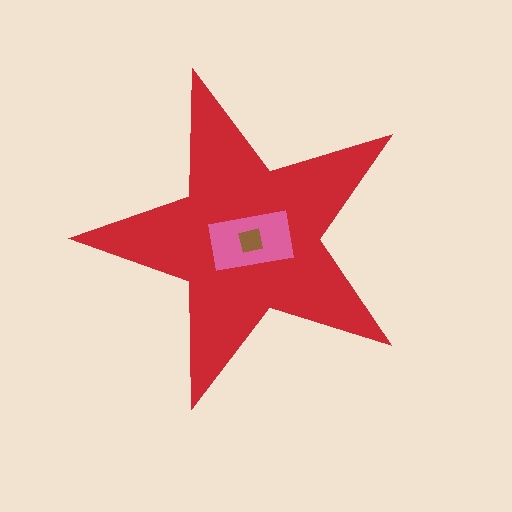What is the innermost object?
The brown square.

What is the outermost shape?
The red star.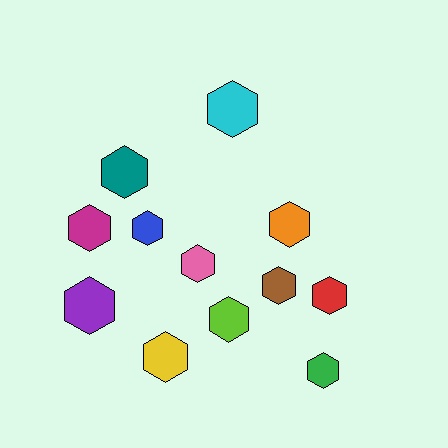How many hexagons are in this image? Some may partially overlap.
There are 12 hexagons.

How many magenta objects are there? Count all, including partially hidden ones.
There is 1 magenta object.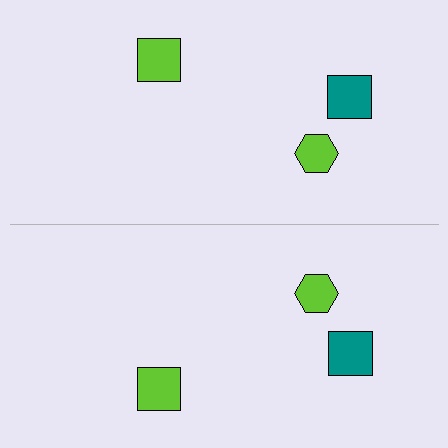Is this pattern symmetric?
Yes, this pattern has bilateral (reflection) symmetry.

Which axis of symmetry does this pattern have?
The pattern has a horizontal axis of symmetry running through the center of the image.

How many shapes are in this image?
There are 6 shapes in this image.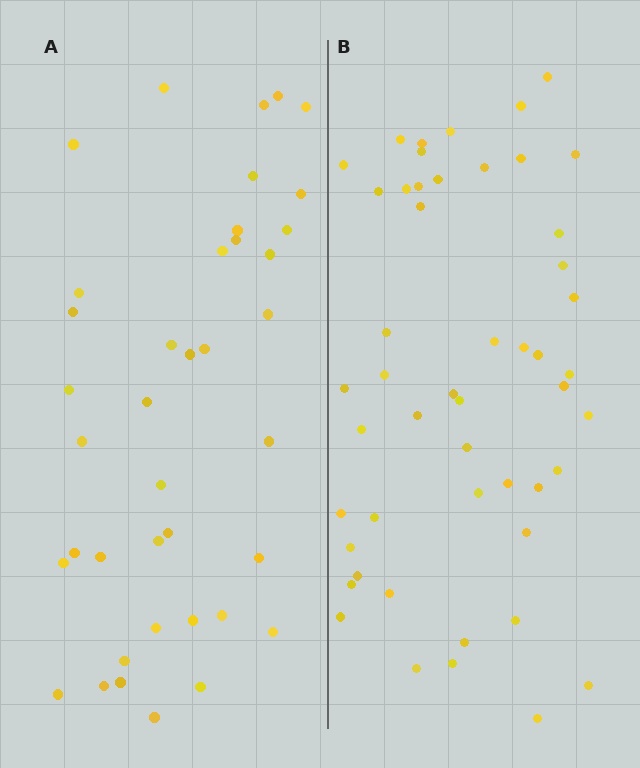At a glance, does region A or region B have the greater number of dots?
Region B (the right region) has more dots.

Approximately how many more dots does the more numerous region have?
Region B has roughly 12 or so more dots than region A.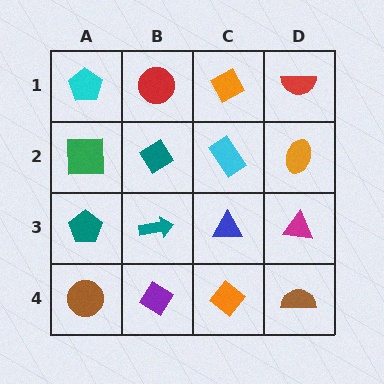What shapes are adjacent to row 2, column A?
A cyan pentagon (row 1, column A), a teal pentagon (row 3, column A), a teal diamond (row 2, column B).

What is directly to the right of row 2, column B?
A cyan rectangle.